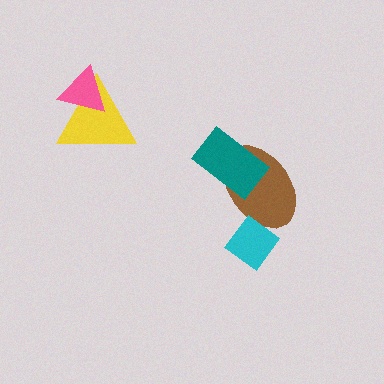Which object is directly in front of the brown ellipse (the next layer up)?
The teal rectangle is directly in front of the brown ellipse.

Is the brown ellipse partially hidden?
Yes, it is partially covered by another shape.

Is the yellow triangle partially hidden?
Yes, it is partially covered by another shape.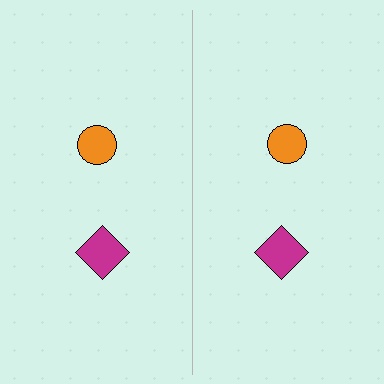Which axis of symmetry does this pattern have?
The pattern has a vertical axis of symmetry running through the center of the image.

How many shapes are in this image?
There are 4 shapes in this image.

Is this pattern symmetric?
Yes, this pattern has bilateral (reflection) symmetry.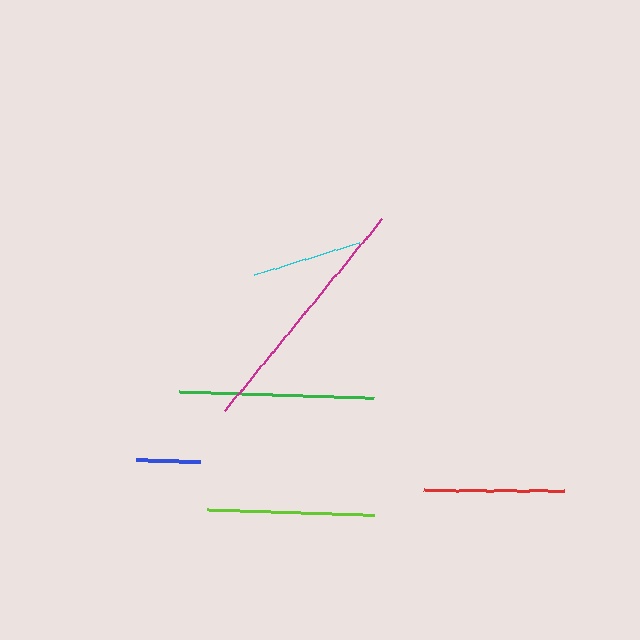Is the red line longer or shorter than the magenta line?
The magenta line is longer than the red line.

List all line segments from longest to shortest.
From longest to shortest: magenta, green, lime, red, cyan, blue.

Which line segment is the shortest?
The blue line is the shortest at approximately 64 pixels.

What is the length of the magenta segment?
The magenta segment is approximately 248 pixels long.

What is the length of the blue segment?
The blue segment is approximately 64 pixels long.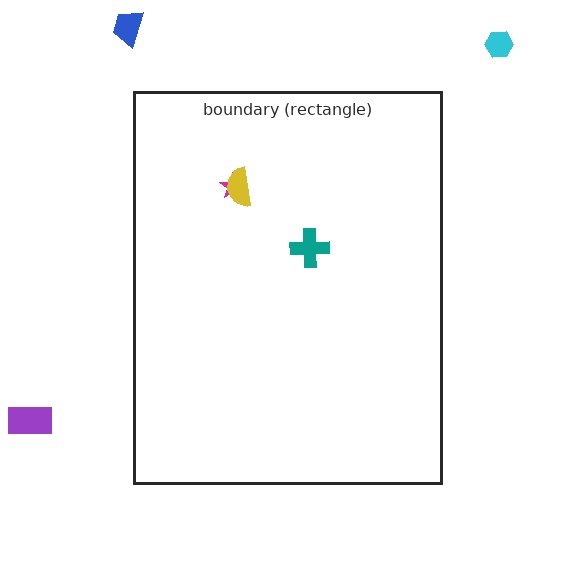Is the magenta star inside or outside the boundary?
Inside.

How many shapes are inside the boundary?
3 inside, 3 outside.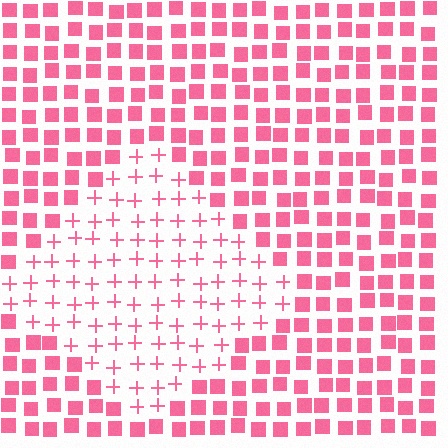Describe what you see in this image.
The image is filled with small pink elements arranged in a uniform grid. A diamond-shaped region contains plus signs, while the surrounding area contains squares. The boundary is defined purely by the change in element shape.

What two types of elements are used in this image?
The image uses plus signs inside the diamond region and squares outside it.